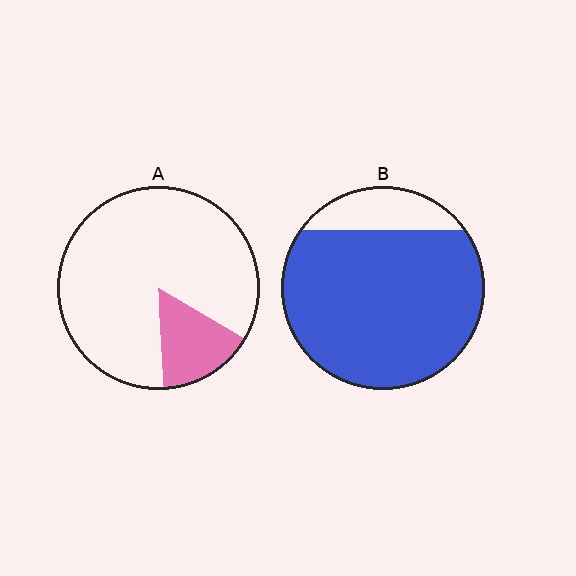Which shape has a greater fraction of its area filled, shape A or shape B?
Shape B.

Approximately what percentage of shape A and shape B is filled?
A is approximately 15% and B is approximately 85%.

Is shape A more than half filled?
No.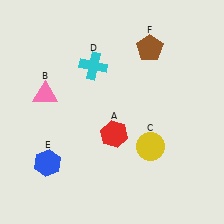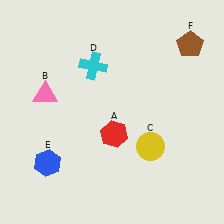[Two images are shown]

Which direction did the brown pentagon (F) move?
The brown pentagon (F) moved right.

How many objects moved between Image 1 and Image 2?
1 object moved between the two images.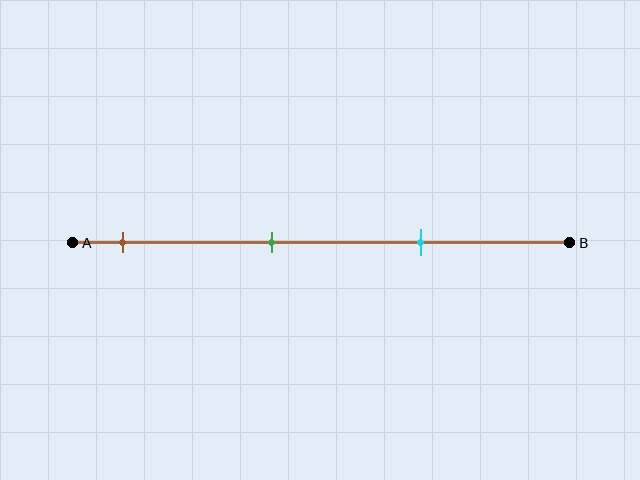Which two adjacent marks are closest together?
The green and cyan marks are the closest adjacent pair.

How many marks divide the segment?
There are 3 marks dividing the segment.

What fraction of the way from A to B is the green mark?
The green mark is approximately 40% (0.4) of the way from A to B.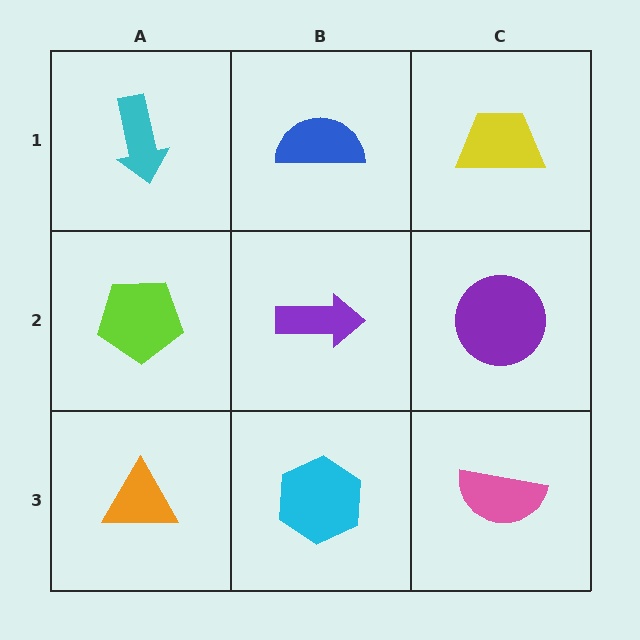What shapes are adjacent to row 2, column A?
A cyan arrow (row 1, column A), an orange triangle (row 3, column A), a purple arrow (row 2, column B).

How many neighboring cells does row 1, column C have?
2.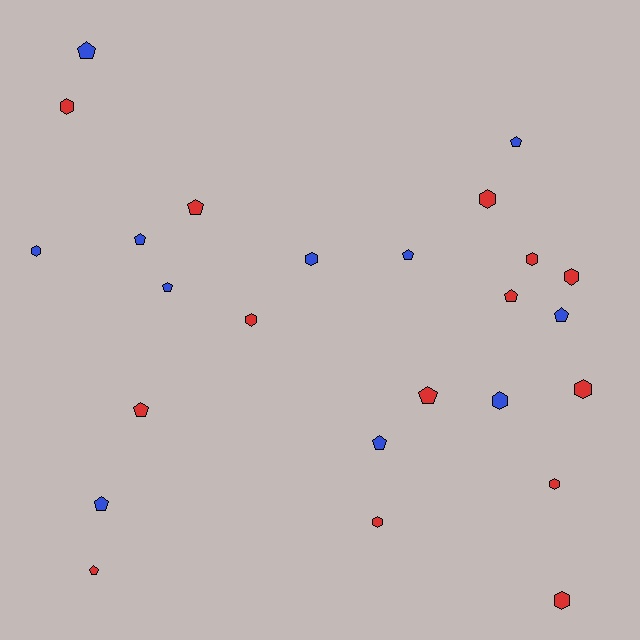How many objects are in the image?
There are 25 objects.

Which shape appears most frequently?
Pentagon, with 13 objects.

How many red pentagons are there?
There are 5 red pentagons.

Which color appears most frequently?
Red, with 14 objects.